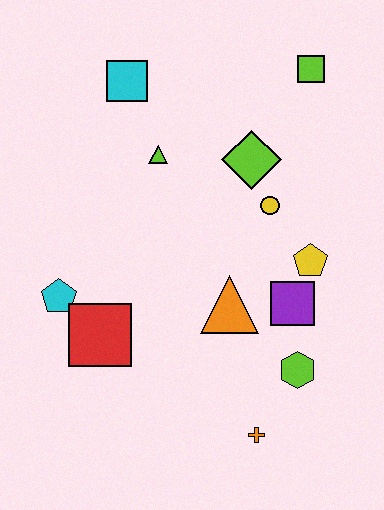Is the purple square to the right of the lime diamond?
Yes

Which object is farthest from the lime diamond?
The orange cross is farthest from the lime diamond.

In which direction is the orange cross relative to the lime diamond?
The orange cross is below the lime diamond.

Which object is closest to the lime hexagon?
The purple square is closest to the lime hexagon.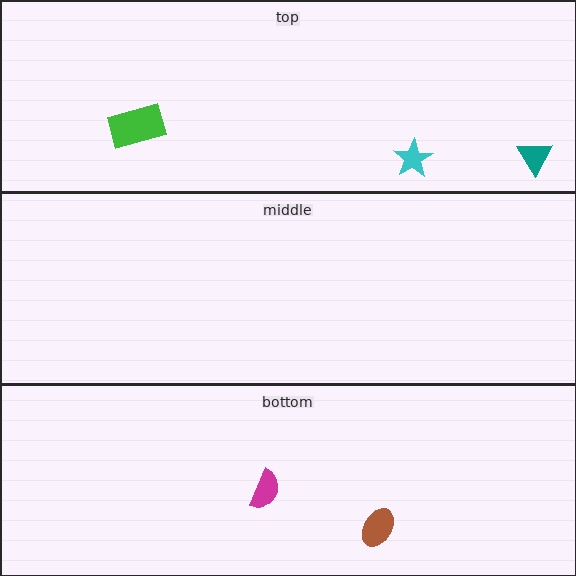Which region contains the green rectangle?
The top region.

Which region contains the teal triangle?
The top region.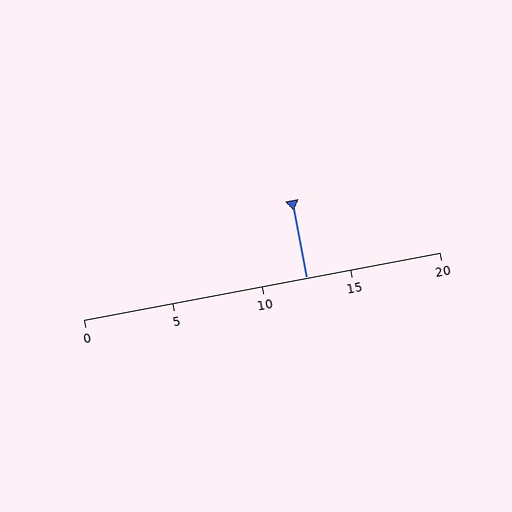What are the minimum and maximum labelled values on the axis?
The axis runs from 0 to 20.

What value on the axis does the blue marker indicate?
The marker indicates approximately 12.5.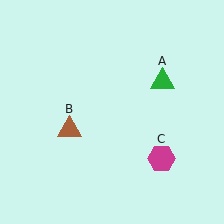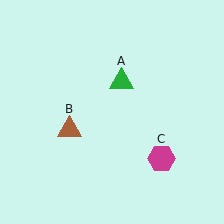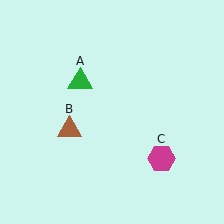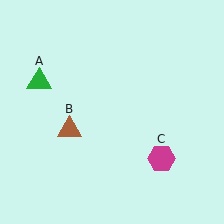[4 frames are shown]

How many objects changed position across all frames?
1 object changed position: green triangle (object A).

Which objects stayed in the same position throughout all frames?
Brown triangle (object B) and magenta hexagon (object C) remained stationary.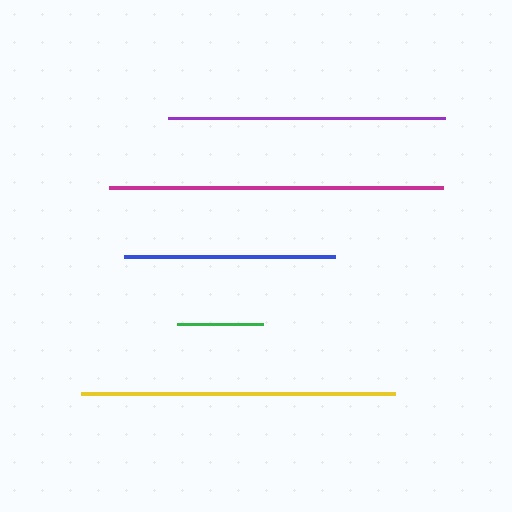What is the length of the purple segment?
The purple segment is approximately 277 pixels long.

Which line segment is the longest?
The magenta line is the longest at approximately 335 pixels.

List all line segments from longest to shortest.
From longest to shortest: magenta, yellow, purple, blue, green.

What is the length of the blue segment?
The blue segment is approximately 212 pixels long.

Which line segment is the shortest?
The green line is the shortest at approximately 86 pixels.